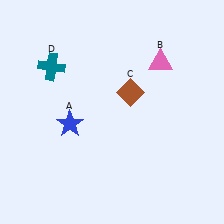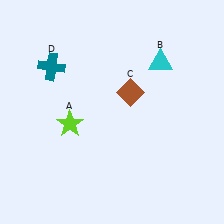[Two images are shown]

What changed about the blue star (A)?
In Image 1, A is blue. In Image 2, it changed to lime.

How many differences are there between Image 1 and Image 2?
There are 2 differences between the two images.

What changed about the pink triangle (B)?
In Image 1, B is pink. In Image 2, it changed to cyan.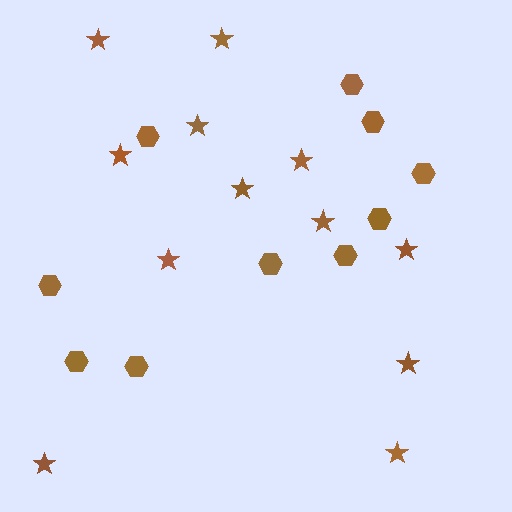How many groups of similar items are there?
There are 2 groups: one group of stars (12) and one group of hexagons (10).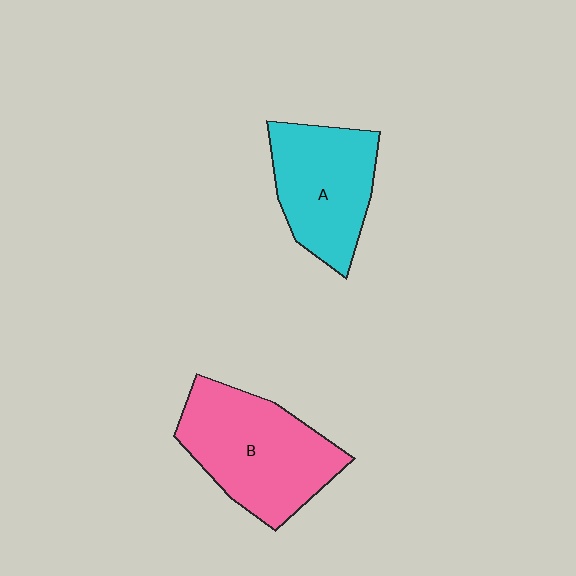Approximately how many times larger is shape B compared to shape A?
Approximately 1.3 times.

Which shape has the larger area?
Shape B (pink).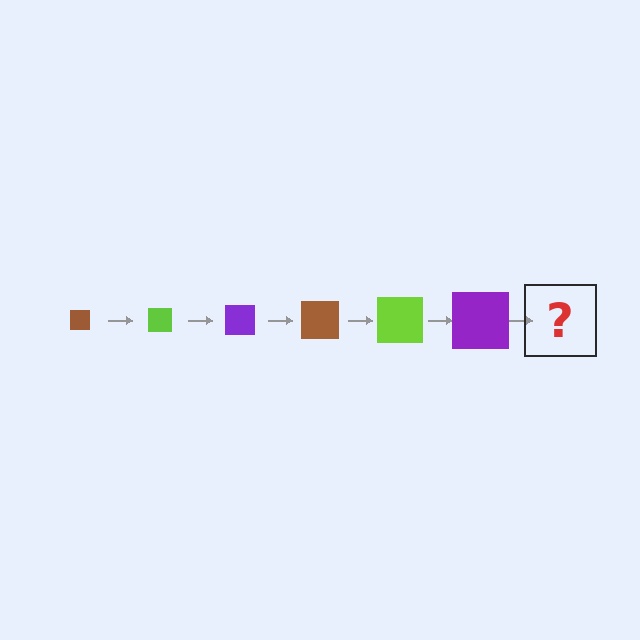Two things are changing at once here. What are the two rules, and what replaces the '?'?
The two rules are that the square grows larger each step and the color cycles through brown, lime, and purple. The '?' should be a brown square, larger than the previous one.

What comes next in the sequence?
The next element should be a brown square, larger than the previous one.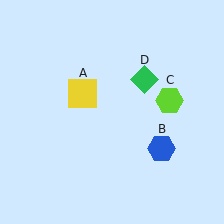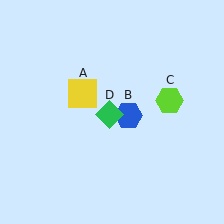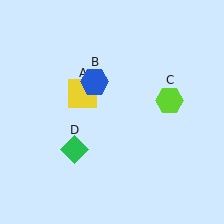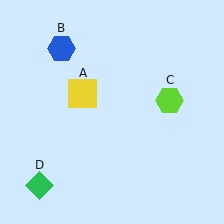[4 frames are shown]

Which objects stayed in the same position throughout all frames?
Yellow square (object A) and lime hexagon (object C) remained stationary.